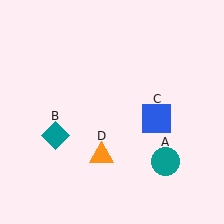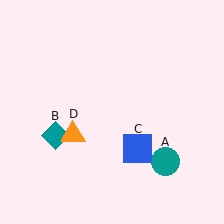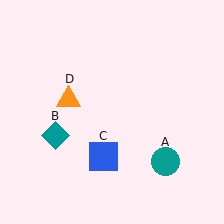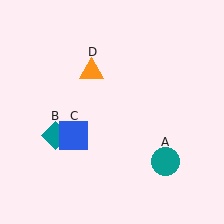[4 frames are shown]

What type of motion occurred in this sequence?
The blue square (object C), orange triangle (object D) rotated clockwise around the center of the scene.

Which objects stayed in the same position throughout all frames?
Teal circle (object A) and teal diamond (object B) remained stationary.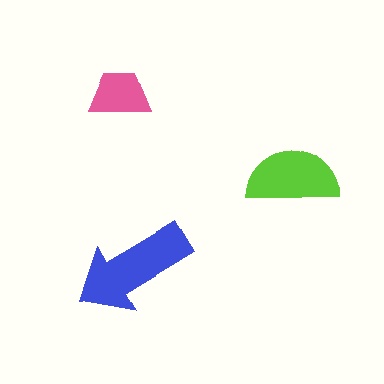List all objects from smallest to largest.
The pink trapezoid, the lime semicircle, the blue arrow.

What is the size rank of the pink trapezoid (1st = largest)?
3rd.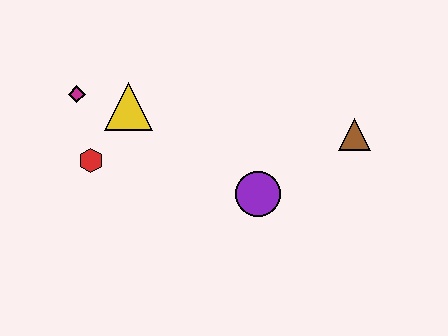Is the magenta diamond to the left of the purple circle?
Yes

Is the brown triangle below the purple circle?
No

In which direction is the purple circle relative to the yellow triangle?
The purple circle is to the right of the yellow triangle.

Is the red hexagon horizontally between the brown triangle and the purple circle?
No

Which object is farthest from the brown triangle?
The magenta diamond is farthest from the brown triangle.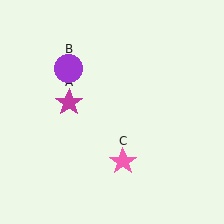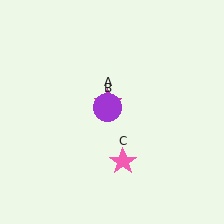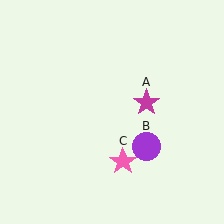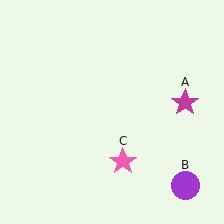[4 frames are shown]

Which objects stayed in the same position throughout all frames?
Pink star (object C) remained stationary.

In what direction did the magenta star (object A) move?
The magenta star (object A) moved right.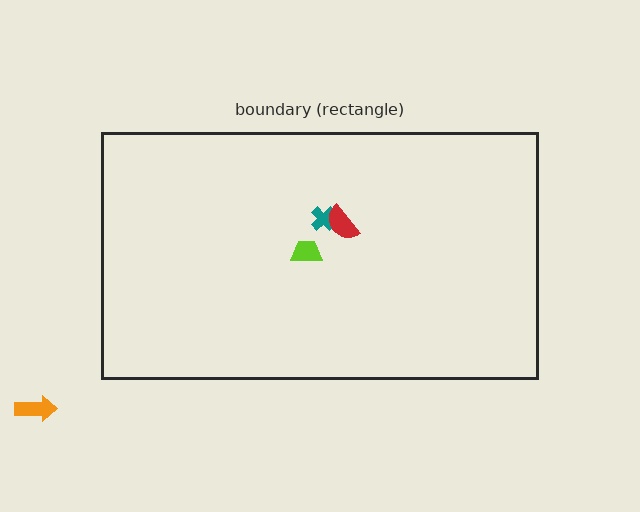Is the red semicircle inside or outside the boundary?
Inside.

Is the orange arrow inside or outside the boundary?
Outside.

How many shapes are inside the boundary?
3 inside, 1 outside.